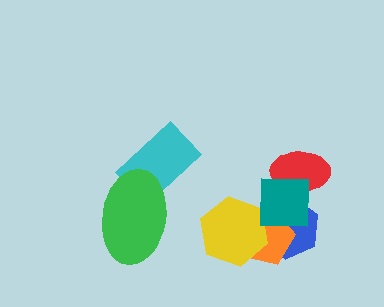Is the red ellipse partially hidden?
Yes, it is partially covered by another shape.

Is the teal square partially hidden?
No, no other shape covers it.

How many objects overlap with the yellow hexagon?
3 objects overlap with the yellow hexagon.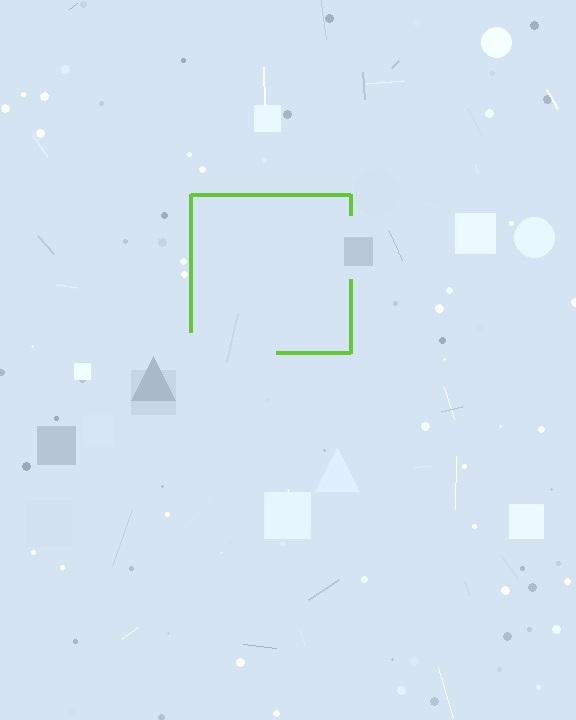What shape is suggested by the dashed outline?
The dashed outline suggests a square.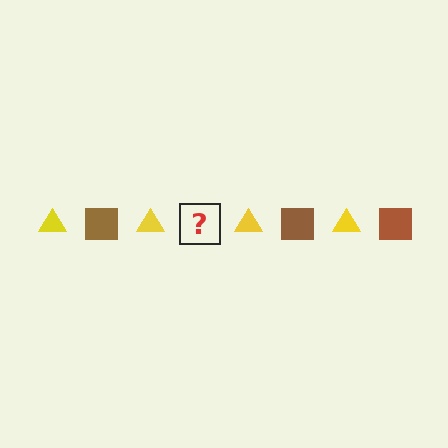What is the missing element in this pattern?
The missing element is a brown square.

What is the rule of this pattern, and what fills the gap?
The rule is that the pattern alternates between yellow triangle and brown square. The gap should be filled with a brown square.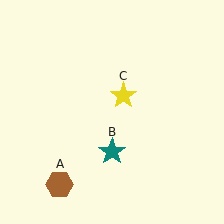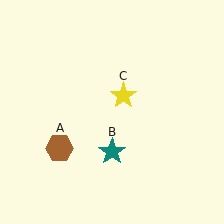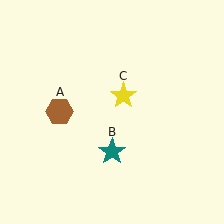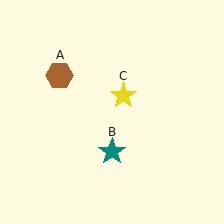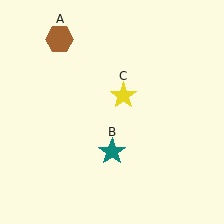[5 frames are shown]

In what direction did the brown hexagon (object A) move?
The brown hexagon (object A) moved up.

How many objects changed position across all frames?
1 object changed position: brown hexagon (object A).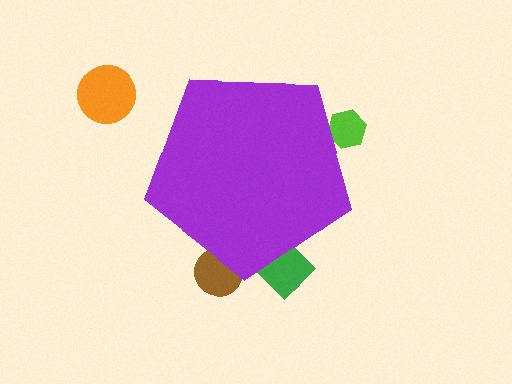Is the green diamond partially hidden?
Yes, the green diamond is partially hidden behind the purple pentagon.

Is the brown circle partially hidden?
Yes, the brown circle is partially hidden behind the purple pentagon.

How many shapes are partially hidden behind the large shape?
3 shapes are partially hidden.